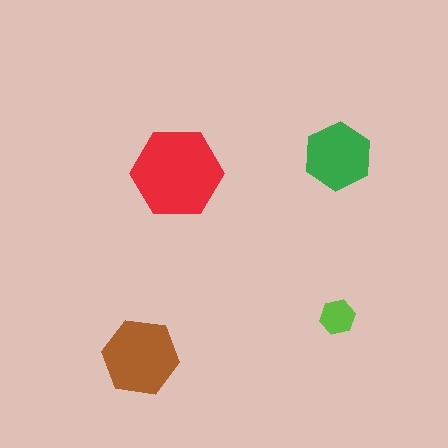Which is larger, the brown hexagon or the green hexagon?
The brown one.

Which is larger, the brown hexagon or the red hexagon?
The red one.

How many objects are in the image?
There are 4 objects in the image.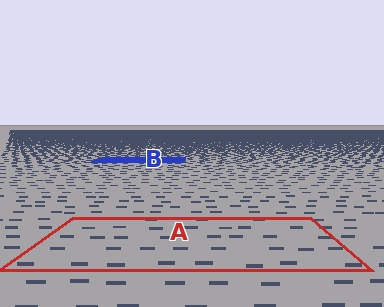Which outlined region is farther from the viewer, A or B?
Region B is farther from the viewer — the texture elements inside it appear smaller and more densely packed.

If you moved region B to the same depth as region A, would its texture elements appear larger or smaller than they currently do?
They would appear larger. At a closer depth, the same texture elements are projected at a bigger on-screen size.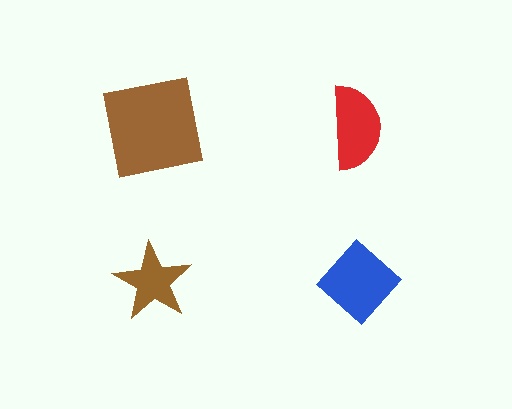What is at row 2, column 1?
A brown star.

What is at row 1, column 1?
A brown square.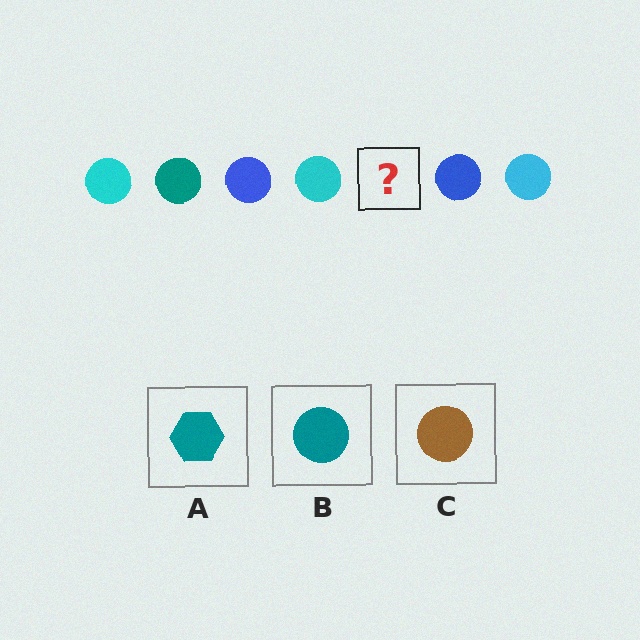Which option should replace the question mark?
Option B.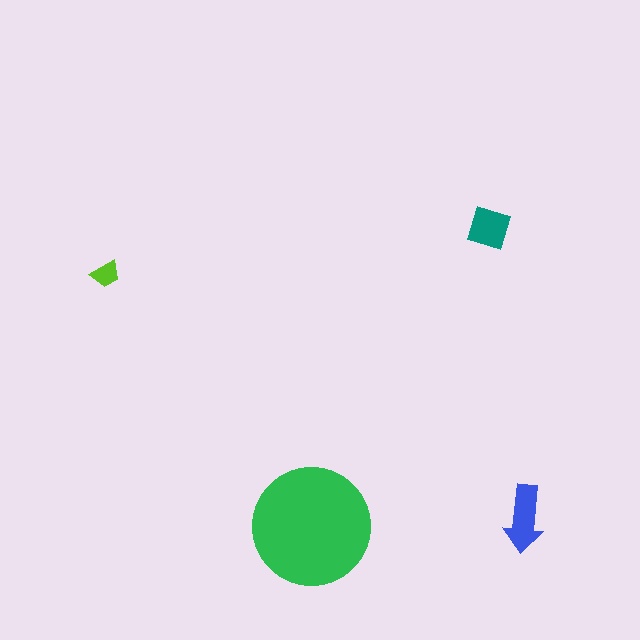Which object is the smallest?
The lime trapezoid.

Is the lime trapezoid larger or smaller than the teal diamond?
Smaller.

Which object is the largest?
The green circle.